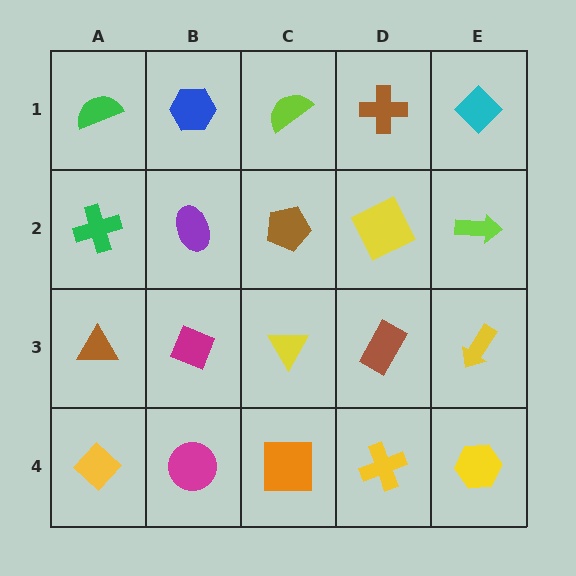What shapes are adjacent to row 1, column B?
A purple ellipse (row 2, column B), a green semicircle (row 1, column A), a lime semicircle (row 1, column C).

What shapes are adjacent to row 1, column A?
A green cross (row 2, column A), a blue hexagon (row 1, column B).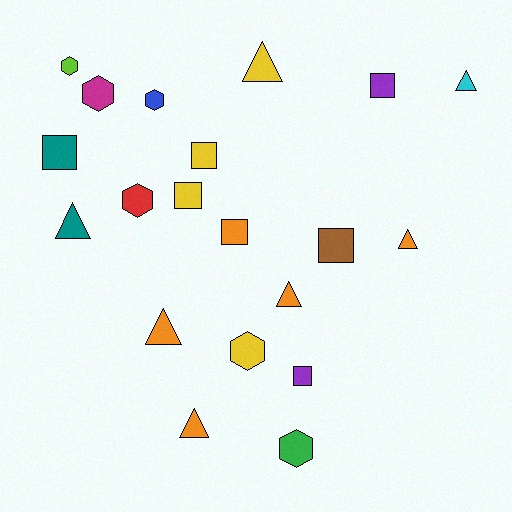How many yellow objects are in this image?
There are 4 yellow objects.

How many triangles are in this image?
There are 7 triangles.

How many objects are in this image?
There are 20 objects.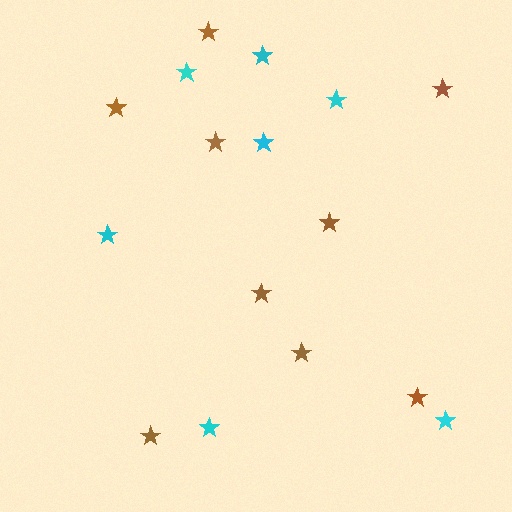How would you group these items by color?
There are 2 groups: one group of brown stars (9) and one group of cyan stars (7).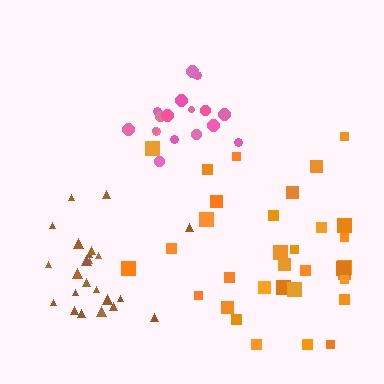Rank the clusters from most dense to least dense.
pink, brown, orange.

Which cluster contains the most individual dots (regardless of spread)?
Orange (35).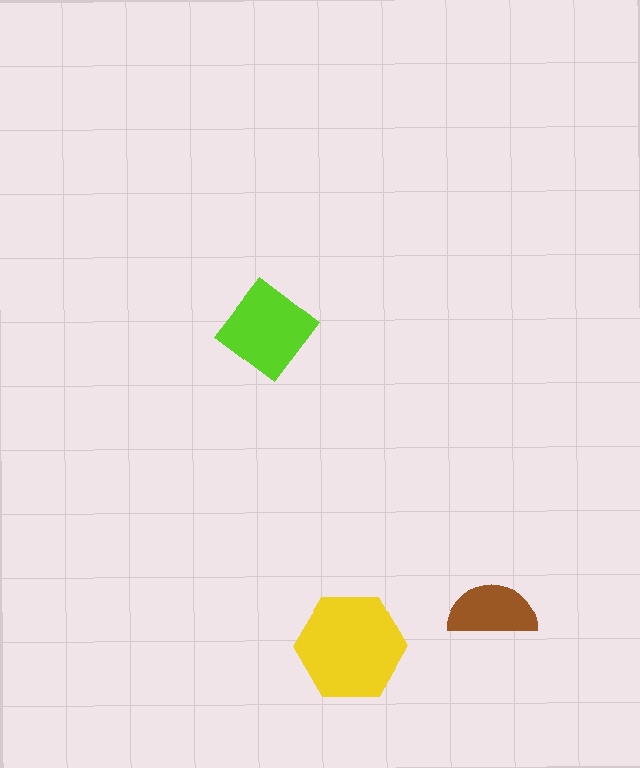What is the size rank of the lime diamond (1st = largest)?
2nd.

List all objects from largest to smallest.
The yellow hexagon, the lime diamond, the brown semicircle.